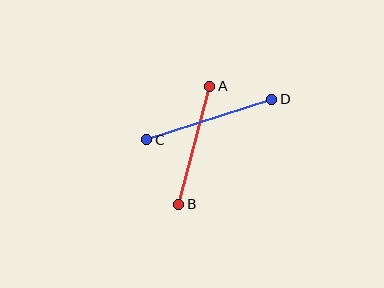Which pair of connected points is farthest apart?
Points C and D are farthest apart.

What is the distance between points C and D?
The distance is approximately 132 pixels.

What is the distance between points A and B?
The distance is approximately 122 pixels.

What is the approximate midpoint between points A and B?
The midpoint is at approximately (194, 145) pixels.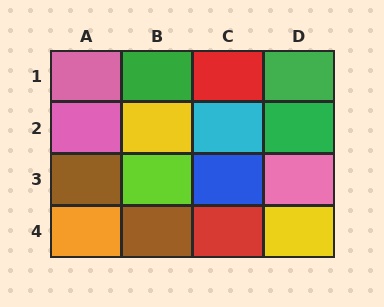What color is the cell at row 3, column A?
Brown.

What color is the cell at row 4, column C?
Red.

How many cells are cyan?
1 cell is cyan.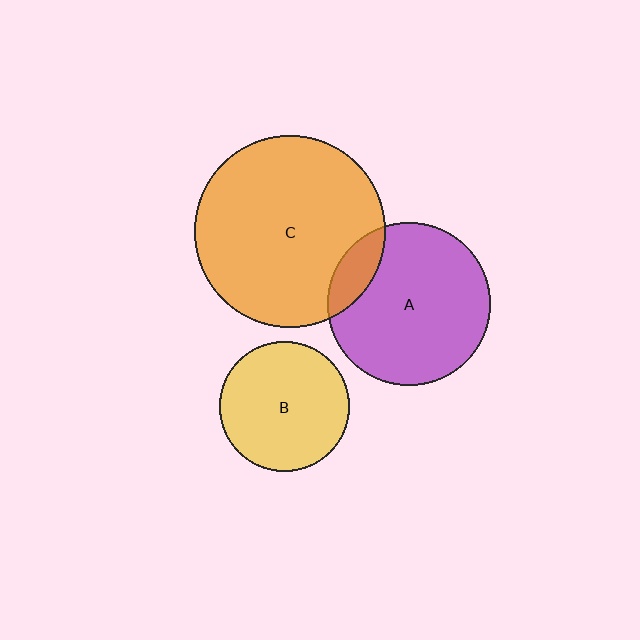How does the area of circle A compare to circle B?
Approximately 1.6 times.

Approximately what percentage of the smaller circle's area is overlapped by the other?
Approximately 15%.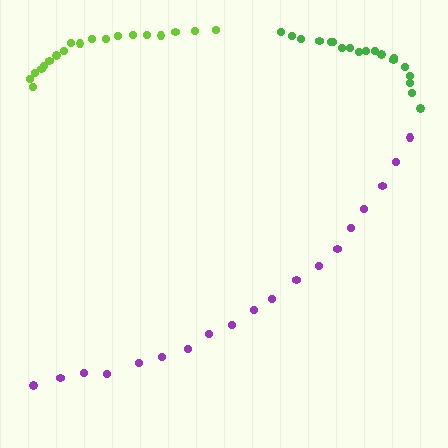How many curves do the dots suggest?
There are 3 distinct paths.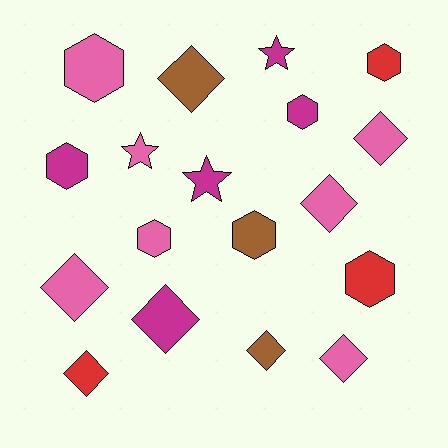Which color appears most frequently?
Pink, with 7 objects.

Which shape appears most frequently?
Diamond, with 8 objects.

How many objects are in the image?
There are 18 objects.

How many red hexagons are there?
There are 2 red hexagons.